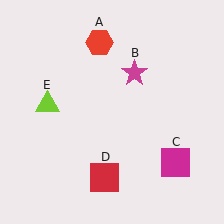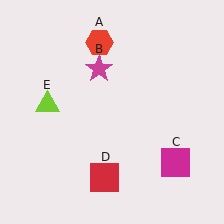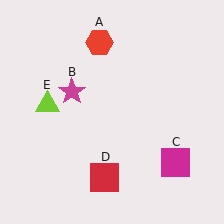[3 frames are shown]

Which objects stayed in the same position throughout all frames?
Red hexagon (object A) and magenta square (object C) and red square (object D) and lime triangle (object E) remained stationary.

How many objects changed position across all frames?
1 object changed position: magenta star (object B).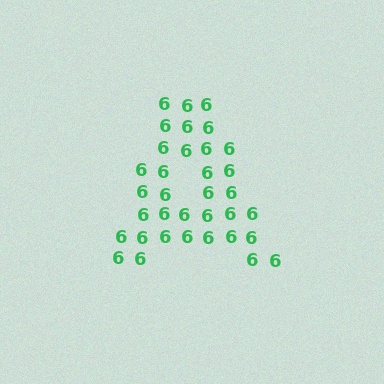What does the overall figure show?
The overall figure shows the letter A.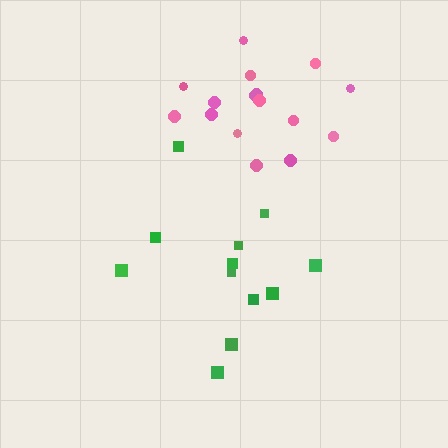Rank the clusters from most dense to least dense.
pink, green.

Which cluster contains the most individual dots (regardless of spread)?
Pink (16).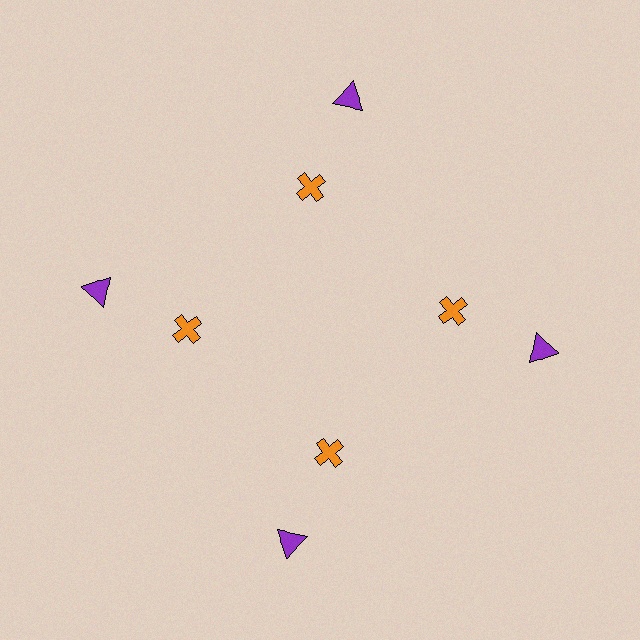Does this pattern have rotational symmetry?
Yes, this pattern has 4-fold rotational symmetry. It looks the same after rotating 90 degrees around the center.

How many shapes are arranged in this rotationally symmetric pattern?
There are 8 shapes, arranged in 4 groups of 2.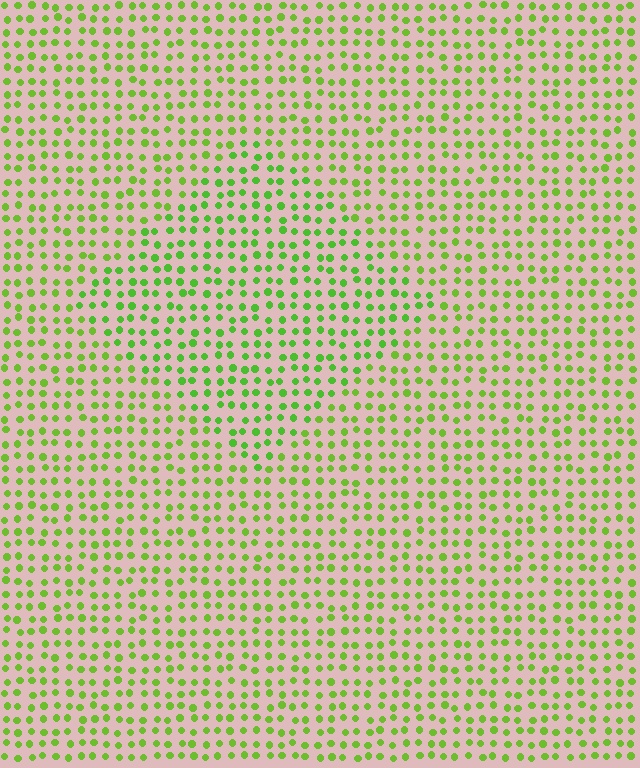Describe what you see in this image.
The image is filled with small lime elements in a uniform arrangement. A diamond-shaped region is visible where the elements are tinted to a slightly different hue, forming a subtle color boundary.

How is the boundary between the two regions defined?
The boundary is defined purely by a slight shift in hue (about 15 degrees). Spacing, size, and orientation are identical on both sides.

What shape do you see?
I see a diamond.